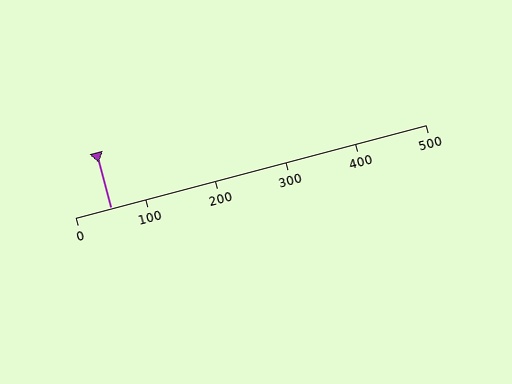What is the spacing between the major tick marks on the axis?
The major ticks are spaced 100 apart.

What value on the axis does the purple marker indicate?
The marker indicates approximately 50.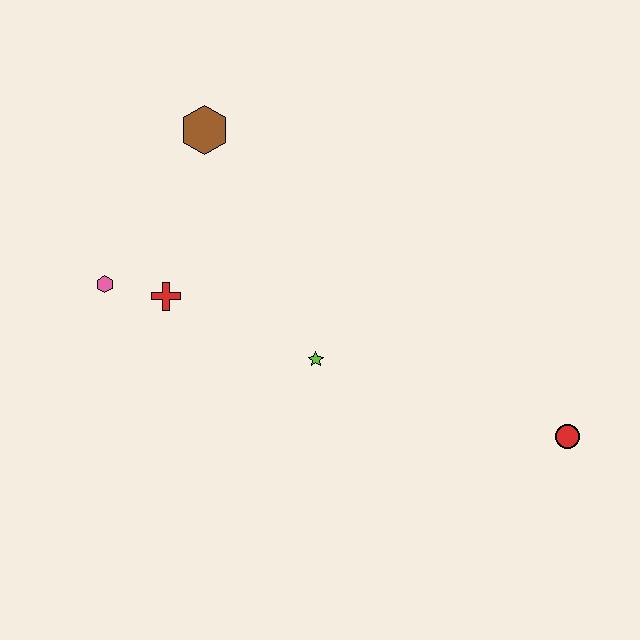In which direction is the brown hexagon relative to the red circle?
The brown hexagon is to the left of the red circle.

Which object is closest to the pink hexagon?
The red cross is closest to the pink hexagon.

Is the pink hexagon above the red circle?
Yes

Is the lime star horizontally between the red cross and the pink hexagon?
No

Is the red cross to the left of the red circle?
Yes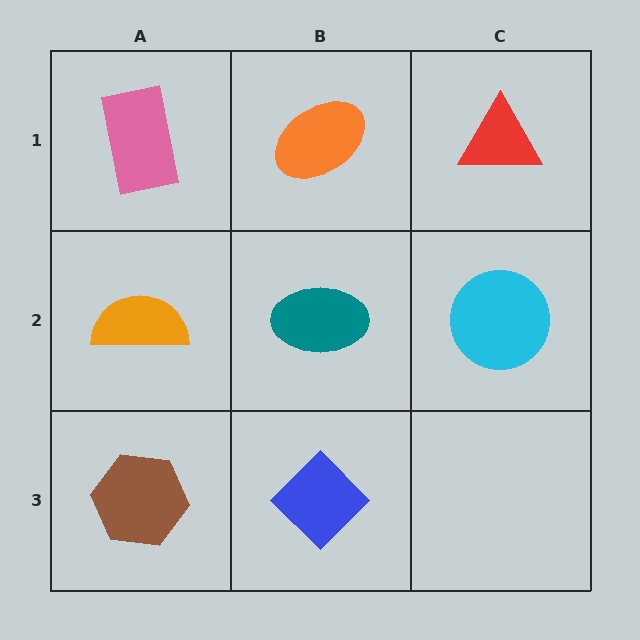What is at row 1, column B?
An orange ellipse.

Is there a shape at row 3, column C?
No, that cell is empty.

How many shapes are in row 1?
3 shapes.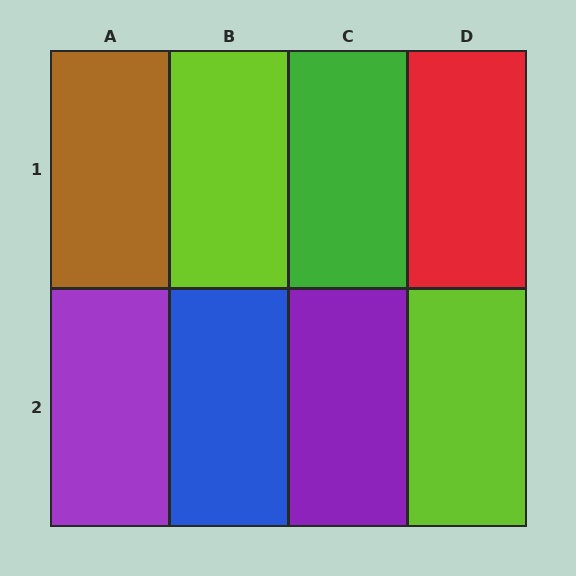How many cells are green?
1 cell is green.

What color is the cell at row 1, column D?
Red.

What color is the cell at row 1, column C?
Green.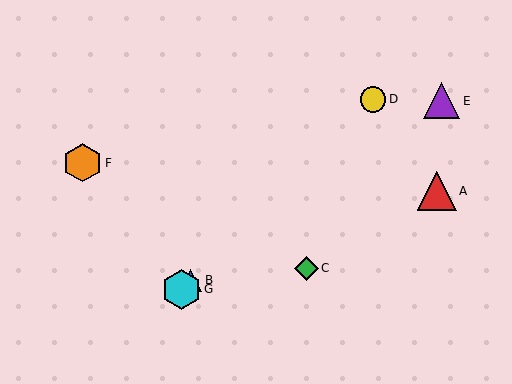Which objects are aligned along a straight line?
Objects B, D, G are aligned along a straight line.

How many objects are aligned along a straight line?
3 objects (B, D, G) are aligned along a straight line.